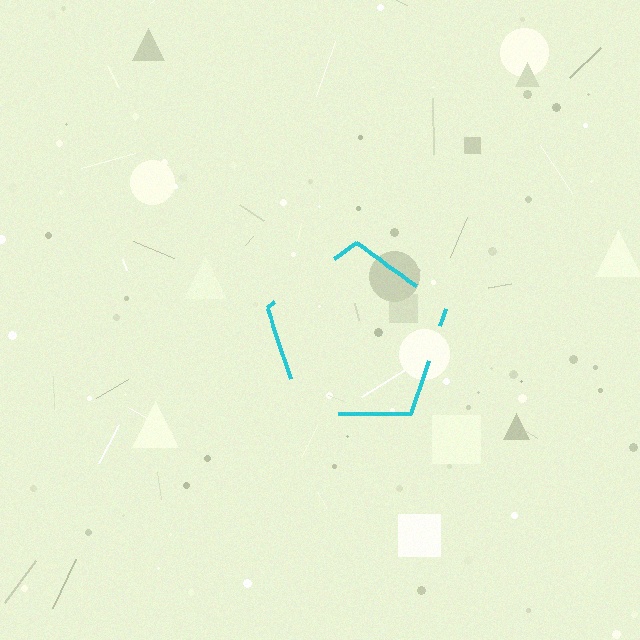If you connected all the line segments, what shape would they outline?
They would outline a pentagon.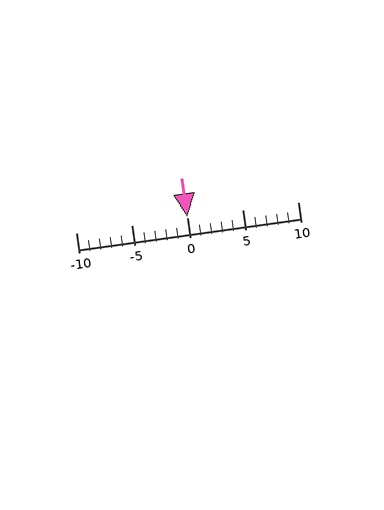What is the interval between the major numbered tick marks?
The major tick marks are spaced 5 units apart.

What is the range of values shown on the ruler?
The ruler shows values from -10 to 10.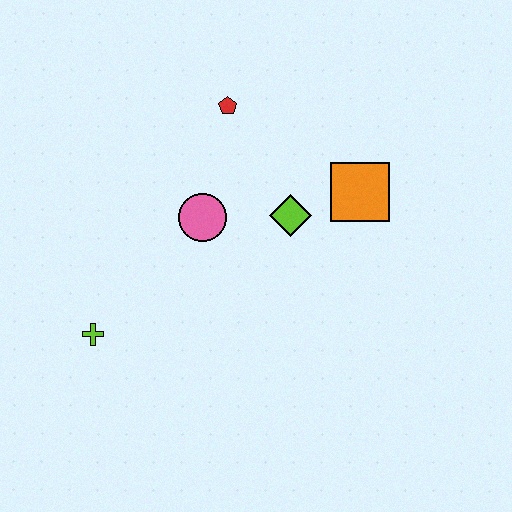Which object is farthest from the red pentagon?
The lime cross is farthest from the red pentagon.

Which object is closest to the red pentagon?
The pink circle is closest to the red pentagon.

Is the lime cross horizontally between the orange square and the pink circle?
No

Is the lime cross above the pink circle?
No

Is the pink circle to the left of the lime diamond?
Yes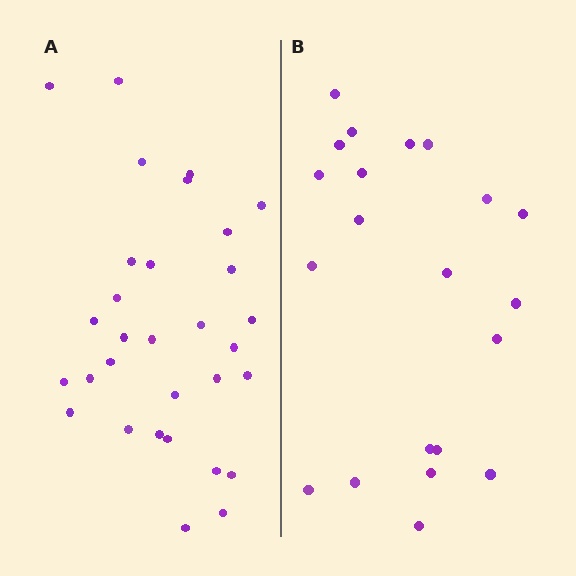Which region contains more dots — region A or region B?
Region A (the left region) has more dots.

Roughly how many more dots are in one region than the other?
Region A has roughly 10 or so more dots than region B.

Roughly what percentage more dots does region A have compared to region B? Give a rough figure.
About 50% more.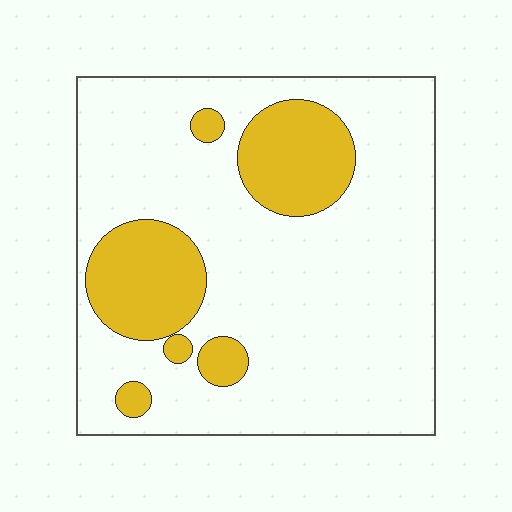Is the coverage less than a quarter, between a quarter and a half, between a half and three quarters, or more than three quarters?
Less than a quarter.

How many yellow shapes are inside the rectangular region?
6.